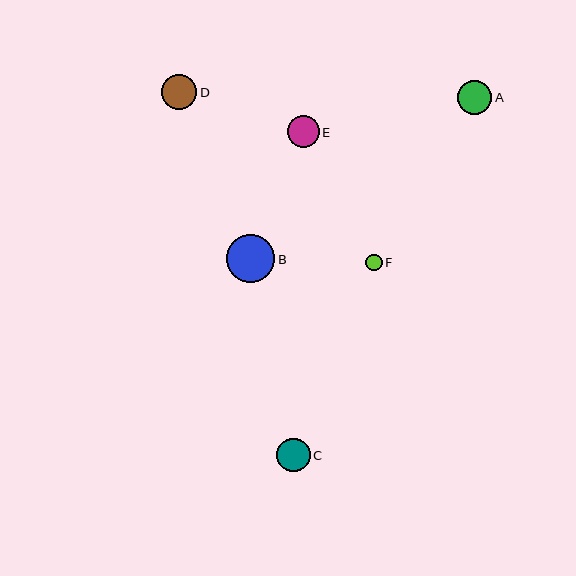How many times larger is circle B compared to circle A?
Circle B is approximately 1.4 times the size of circle A.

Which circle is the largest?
Circle B is the largest with a size of approximately 48 pixels.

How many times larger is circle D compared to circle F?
Circle D is approximately 2.1 times the size of circle F.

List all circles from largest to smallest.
From largest to smallest: B, D, A, C, E, F.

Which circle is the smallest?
Circle F is the smallest with a size of approximately 16 pixels.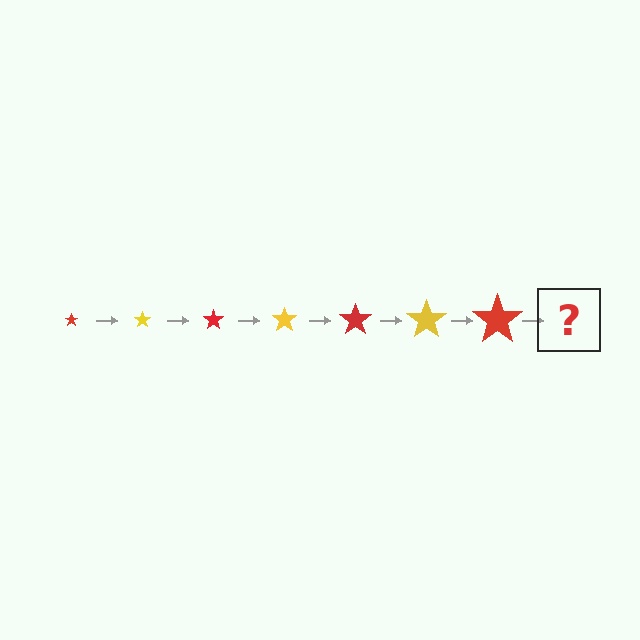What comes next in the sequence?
The next element should be a yellow star, larger than the previous one.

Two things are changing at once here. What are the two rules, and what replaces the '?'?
The two rules are that the star grows larger each step and the color cycles through red and yellow. The '?' should be a yellow star, larger than the previous one.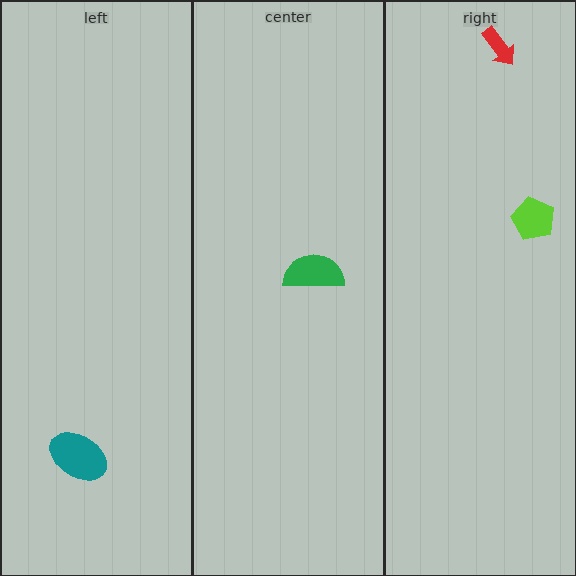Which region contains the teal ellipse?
The left region.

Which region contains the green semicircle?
The center region.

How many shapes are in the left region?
1.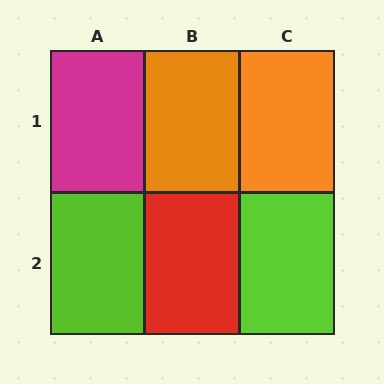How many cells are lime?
2 cells are lime.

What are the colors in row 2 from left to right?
Lime, red, lime.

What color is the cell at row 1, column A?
Magenta.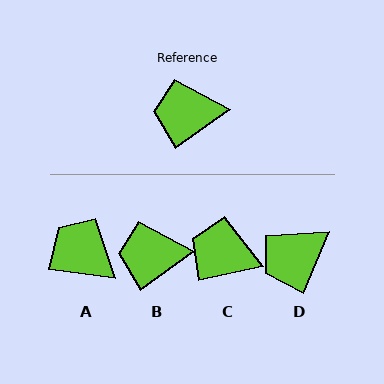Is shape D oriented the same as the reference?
No, it is off by about 32 degrees.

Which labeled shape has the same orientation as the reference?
B.